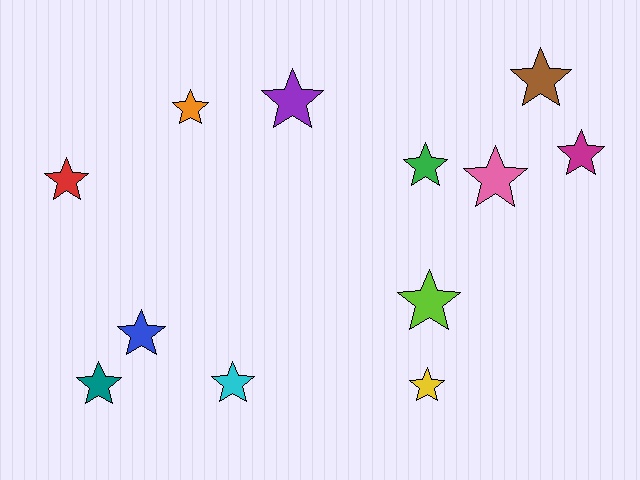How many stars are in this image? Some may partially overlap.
There are 12 stars.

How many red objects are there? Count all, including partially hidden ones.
There is 1 red object.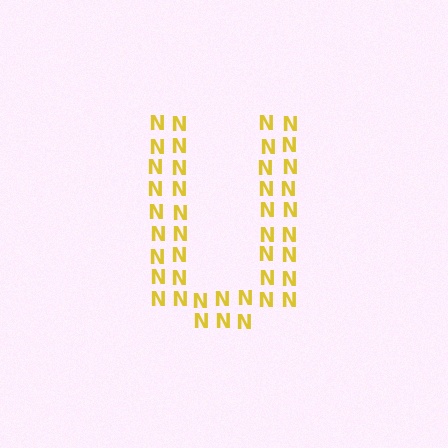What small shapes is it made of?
It is made of small letter N's.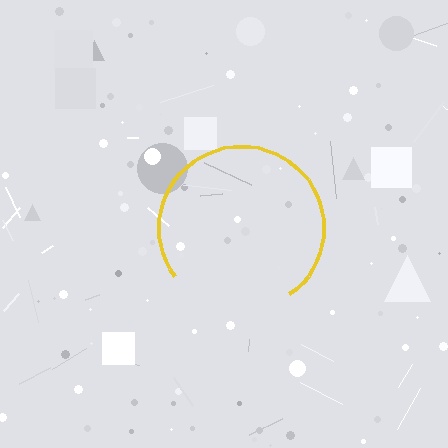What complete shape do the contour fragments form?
The contour fragments form a circle.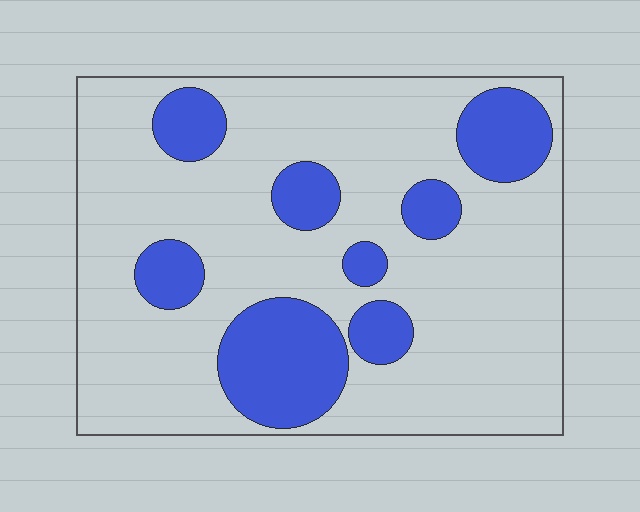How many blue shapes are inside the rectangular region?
8.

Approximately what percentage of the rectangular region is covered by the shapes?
Approximately 25%.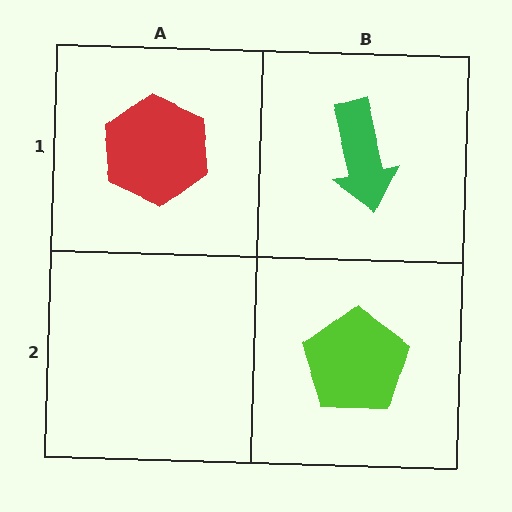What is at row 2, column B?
A lime pentagon.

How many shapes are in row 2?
1 shape.